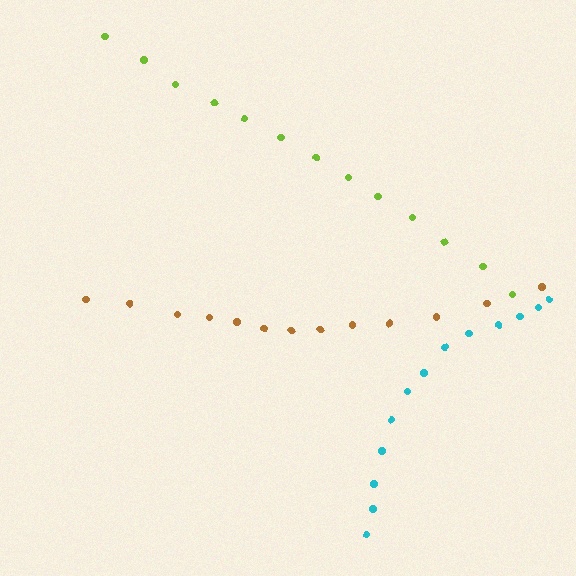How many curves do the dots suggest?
There are 3 distinct paths.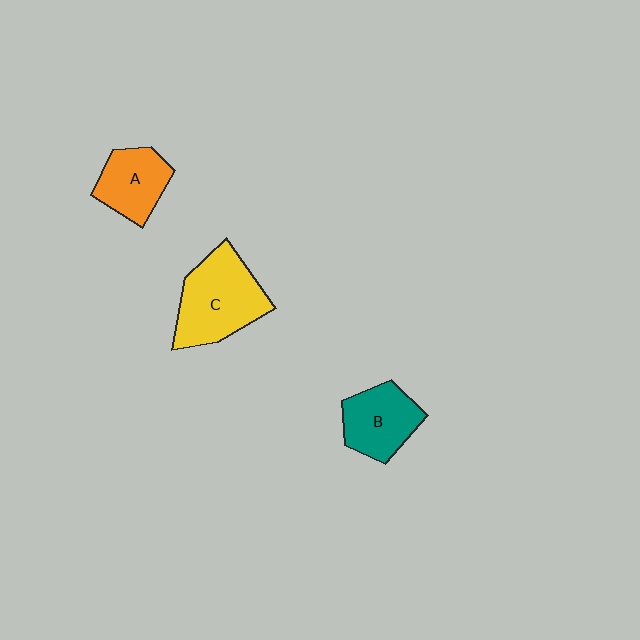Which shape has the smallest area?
Shape A (orange).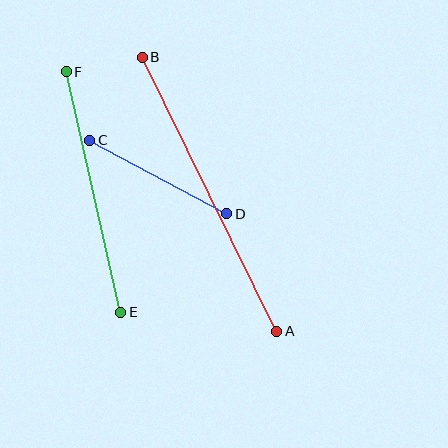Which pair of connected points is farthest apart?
Points A and B are farthest apart.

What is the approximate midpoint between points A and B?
The midpoint is at approximately (209, 194) pixels.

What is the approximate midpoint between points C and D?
The midpoint is at approximately (158, 177) pixels.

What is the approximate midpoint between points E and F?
The midpoint is at approximately (93, 192) pixels.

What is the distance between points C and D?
The distance is approximately 156 pixels.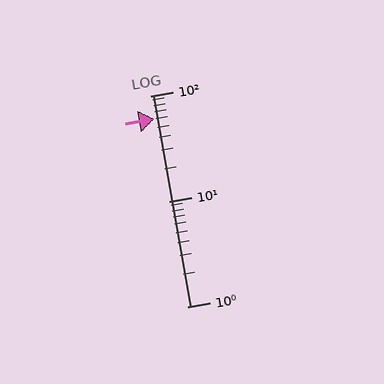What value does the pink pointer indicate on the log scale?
The pointer indicates approximately 60.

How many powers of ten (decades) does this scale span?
The scale spans 2 decades, from 1 to 100.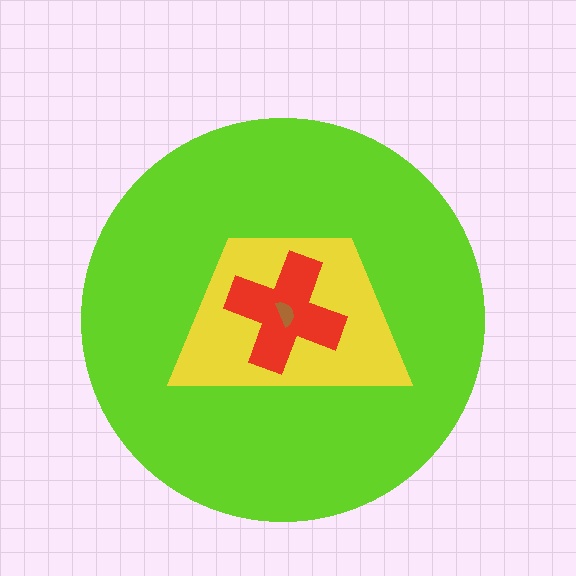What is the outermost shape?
The lime circle.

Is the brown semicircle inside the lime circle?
Yes.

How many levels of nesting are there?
4.